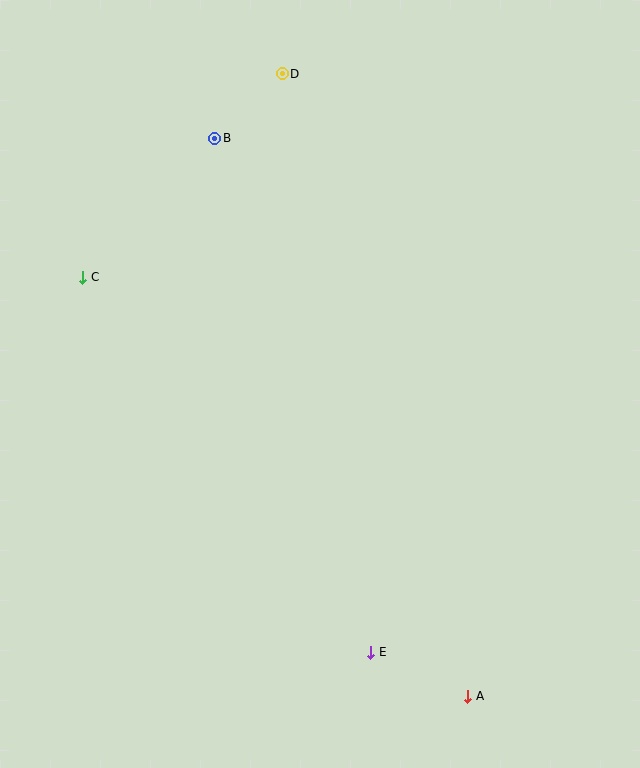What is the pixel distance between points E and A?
The distance between E and A is 106 pixels.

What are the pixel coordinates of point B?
Point B is at (215, 138).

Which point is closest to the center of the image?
Point C at (83, 277) is closest to the center.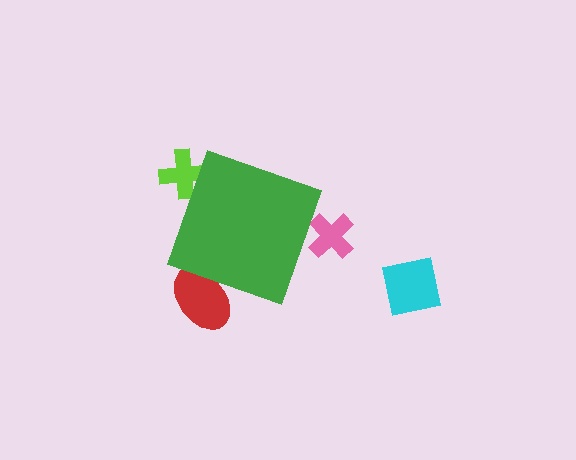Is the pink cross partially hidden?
Yes, the pink cross is partially hidden behind the green diamond.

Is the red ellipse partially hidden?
Yes, the red ellipse is partially hidden behind the green diamond.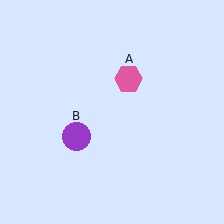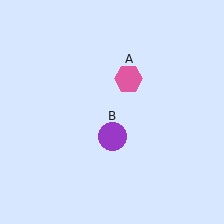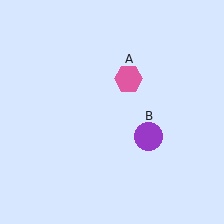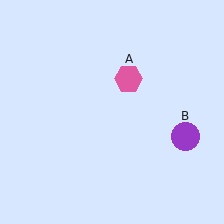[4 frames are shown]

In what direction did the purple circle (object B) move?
The purple circle (object B) moved right.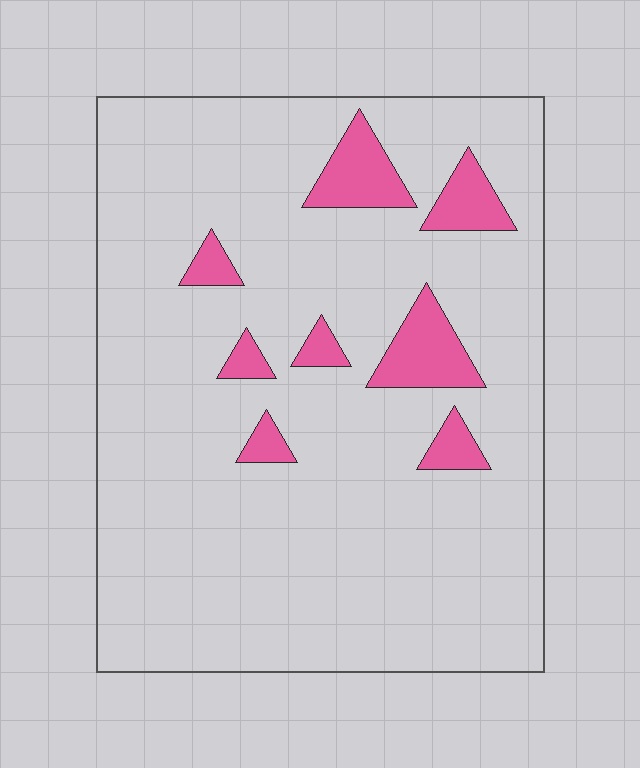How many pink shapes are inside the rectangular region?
8.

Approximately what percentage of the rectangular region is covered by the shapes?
Approximately 10%.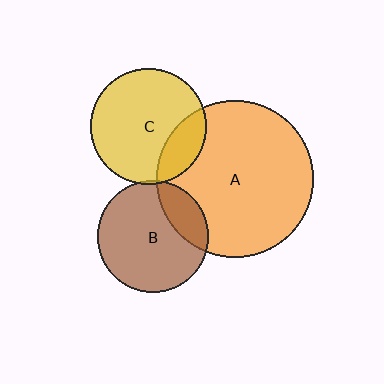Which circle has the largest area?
Circle A (orange).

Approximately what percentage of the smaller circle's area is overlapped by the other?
Approximately 20%.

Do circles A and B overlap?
Yes.